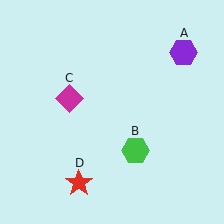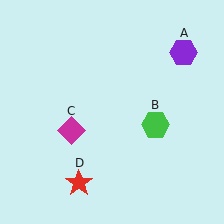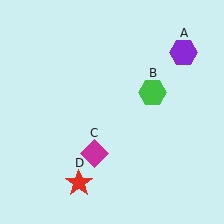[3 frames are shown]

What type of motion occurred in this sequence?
The green hexagon (object B), magenta diamond (object C) rotated counterclockwise around the center of the scene.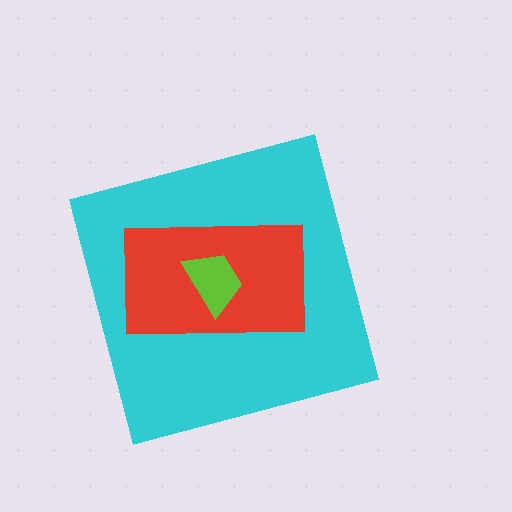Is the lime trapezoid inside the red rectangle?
Yes.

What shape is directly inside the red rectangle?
The lime trapezoid.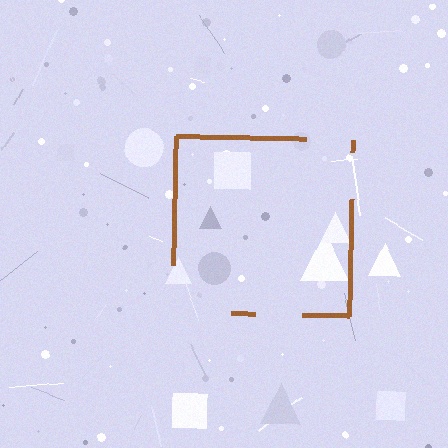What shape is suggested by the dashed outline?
The dashed outline suggests a square.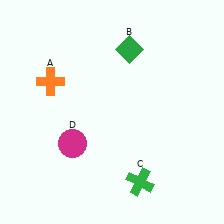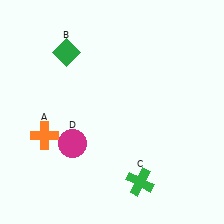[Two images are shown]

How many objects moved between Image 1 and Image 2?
2 objects moved between the two images.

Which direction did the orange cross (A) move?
The orange cross (A) moved down.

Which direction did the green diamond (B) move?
The green diamond (B) moved left.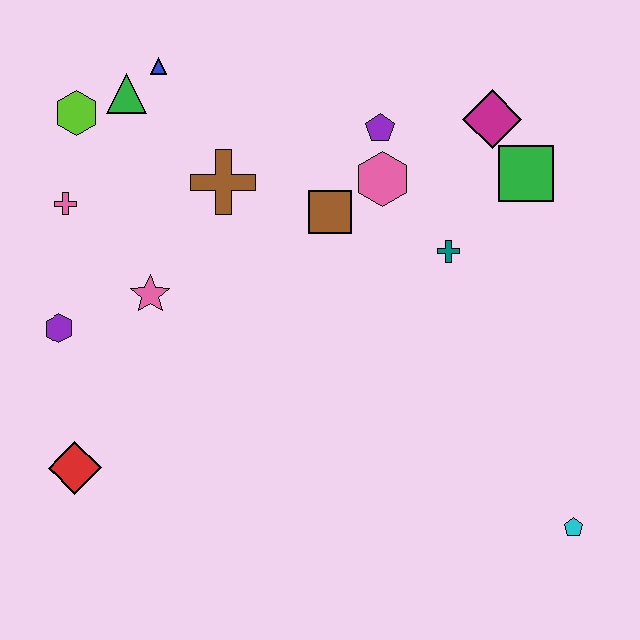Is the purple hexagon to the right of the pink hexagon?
No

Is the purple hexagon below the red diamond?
No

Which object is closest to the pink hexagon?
The purple pentagon is closest to the pink hexagon.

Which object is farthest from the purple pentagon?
The red diamond is farthest from the purple pentagon.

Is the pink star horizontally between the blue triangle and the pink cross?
Yes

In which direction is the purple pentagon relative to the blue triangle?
The purple pentagon is to the right of the blue triangle.